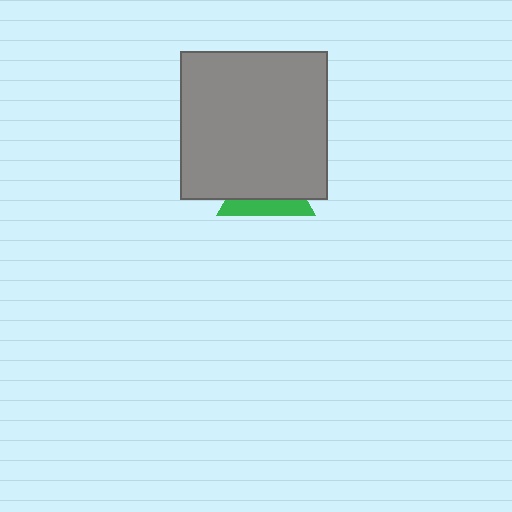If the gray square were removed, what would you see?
You would see the complete green triangle.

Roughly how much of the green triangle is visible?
A small part of it is visible (roughly 34%).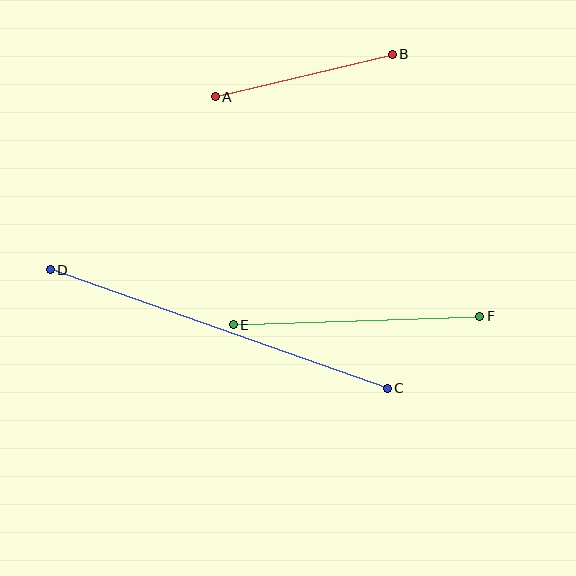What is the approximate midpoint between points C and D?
The midpoint is at approximately (219, 329) pixels.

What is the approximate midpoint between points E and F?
The midpoint is at approximately (357, 320) pixels.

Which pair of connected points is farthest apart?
Points C and D are farthest apart.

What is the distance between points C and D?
The distance is approximately 357 pixels.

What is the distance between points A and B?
The distance is approximately 182 pixels.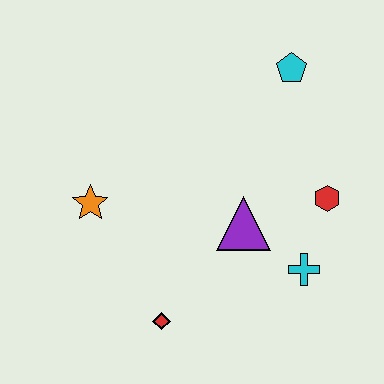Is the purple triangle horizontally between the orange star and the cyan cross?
Yes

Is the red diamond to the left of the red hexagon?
Yes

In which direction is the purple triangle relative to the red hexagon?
The purple triangle is to the left of the red hexagon.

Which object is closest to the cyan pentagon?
The red hexagon is closest to the cyan pentagon.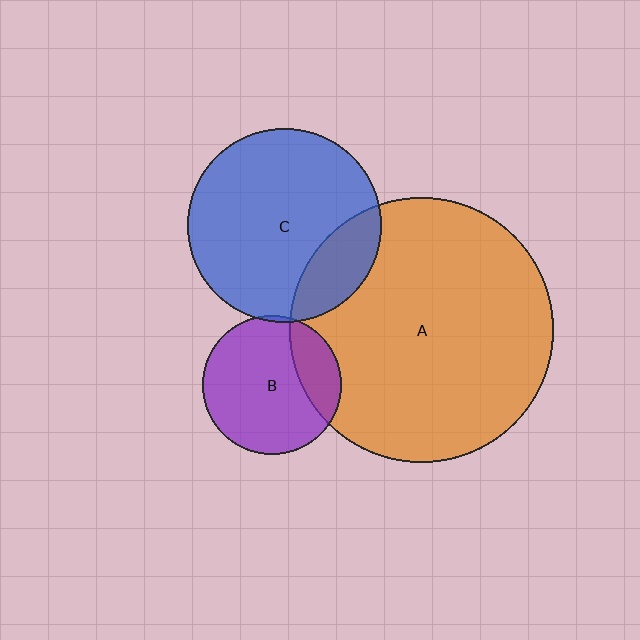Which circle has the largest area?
Circle A (orange).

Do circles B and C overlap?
Yes.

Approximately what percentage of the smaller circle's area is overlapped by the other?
Approximately 5%.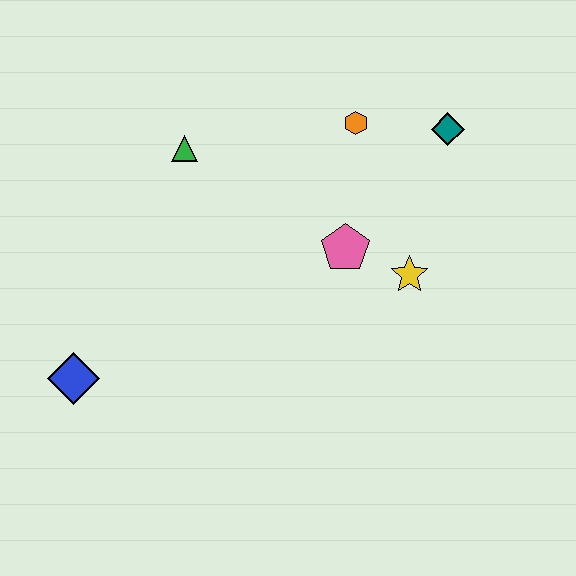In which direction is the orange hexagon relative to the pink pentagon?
The orange hexagon is above the pink pentagon.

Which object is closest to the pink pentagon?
The yellow star is closest to the pink pentagon.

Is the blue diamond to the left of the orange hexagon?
Yes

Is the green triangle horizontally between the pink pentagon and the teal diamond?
No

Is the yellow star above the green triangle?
No